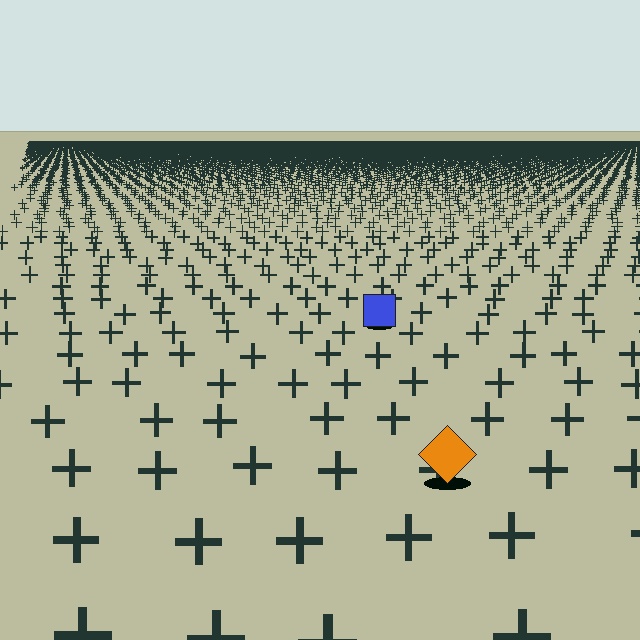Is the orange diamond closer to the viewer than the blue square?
Yes. The orange diamond is closer — you can tell from the texture gradient: the ground texture is coarser near it.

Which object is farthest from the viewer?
The blue square is farthest from the viewer. It appears smaller and the ground texture around it is denser.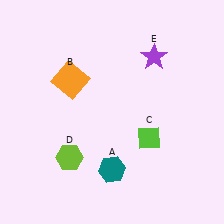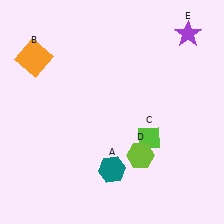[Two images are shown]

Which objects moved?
The objects that moved are: the orange square (B), the lime hexagon (D), the purple star (E).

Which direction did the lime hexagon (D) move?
The lime hexagon (D) moved right.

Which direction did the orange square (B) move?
The orange square (B) moved left.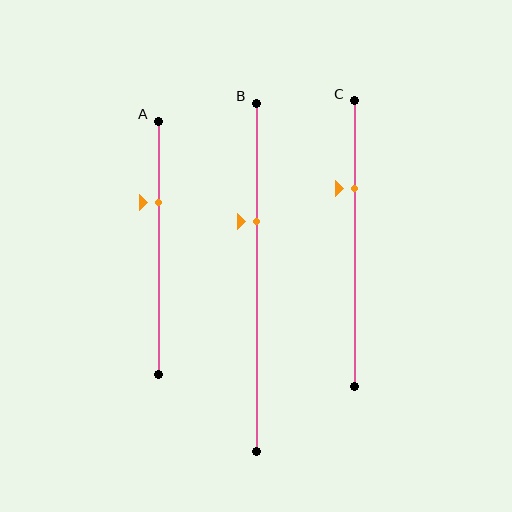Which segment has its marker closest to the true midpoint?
Segment B has its marker closest to the true midpoint.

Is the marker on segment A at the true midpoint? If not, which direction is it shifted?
No, the marker on segment A is shifted upward by about 18% of the segment length.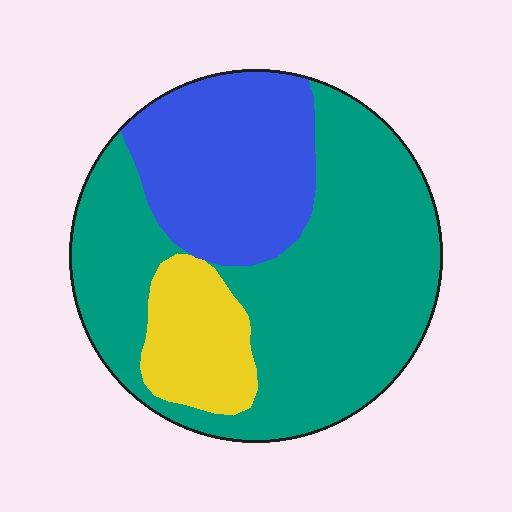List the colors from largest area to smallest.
From largest to smallest: teal, blue, yellow.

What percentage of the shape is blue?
Blue takes up about one quarter (1/4) of the shape.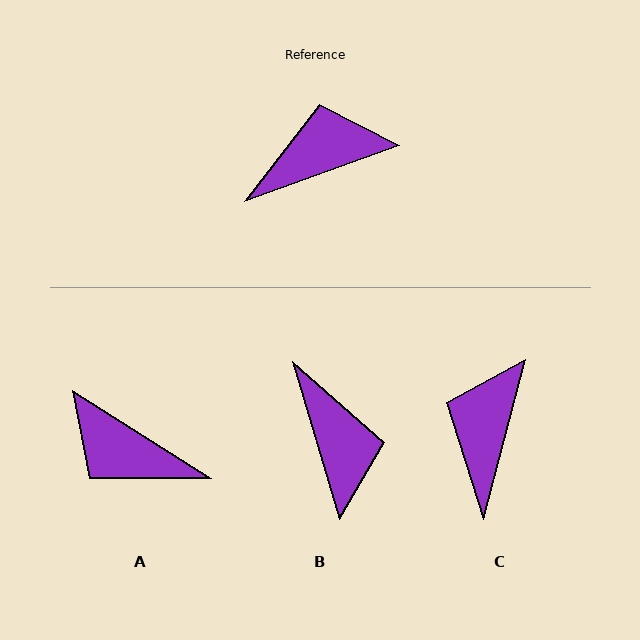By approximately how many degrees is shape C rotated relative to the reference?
Approximately 55 degrees counter-clockwise.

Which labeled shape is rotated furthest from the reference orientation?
A, about 128 degrees away.